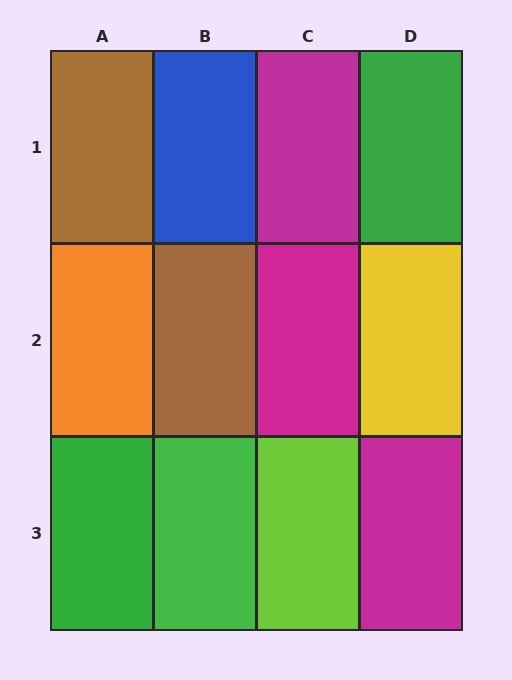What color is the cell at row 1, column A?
Brown.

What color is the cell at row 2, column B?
Brown.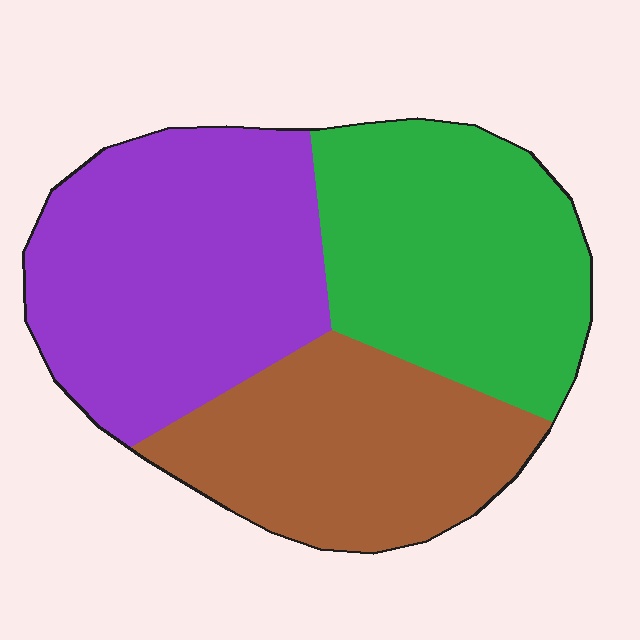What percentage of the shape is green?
Green covers 33% of the shape.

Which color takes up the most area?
Purple, at roughly 40%.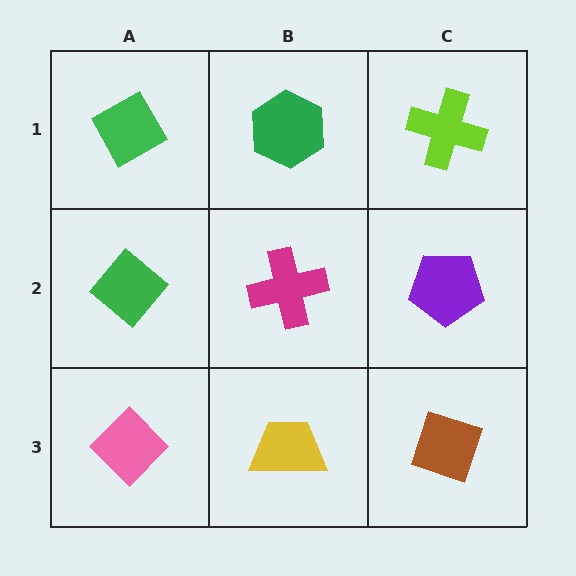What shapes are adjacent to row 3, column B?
A magenta cross (row 2, column B), a pink diamond (row 3, column A), a brown diamond (row 3, column C).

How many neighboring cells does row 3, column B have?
3.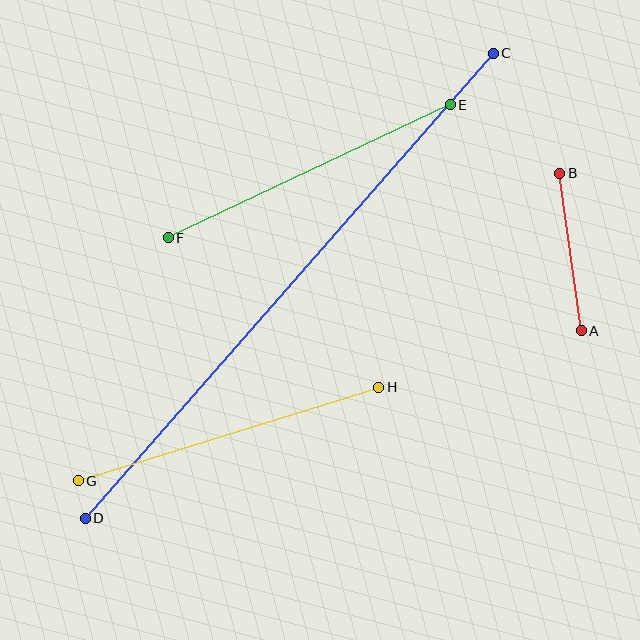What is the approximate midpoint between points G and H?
The midpoint is at approximately (229, 434) pixels.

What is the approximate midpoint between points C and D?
The midpoint is at approximately (289, 286) pixels.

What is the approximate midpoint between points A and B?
The midpoint is at approximately (571, 252) pixels.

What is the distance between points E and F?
The distance is approximately 312 pixels.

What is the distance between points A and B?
The distance is approximately 159 pixels.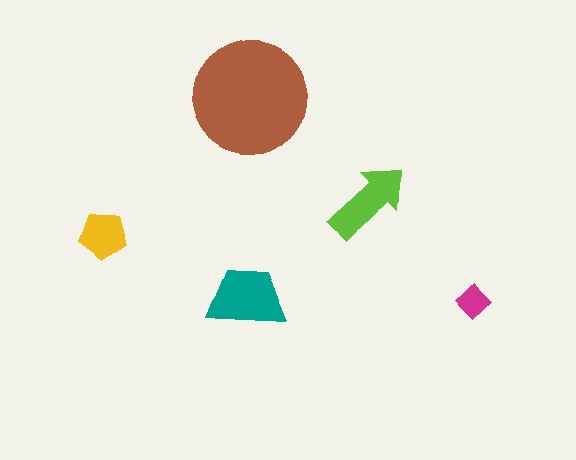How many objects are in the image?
There are 5 objects in the image.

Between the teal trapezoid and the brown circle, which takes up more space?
The brown circle.